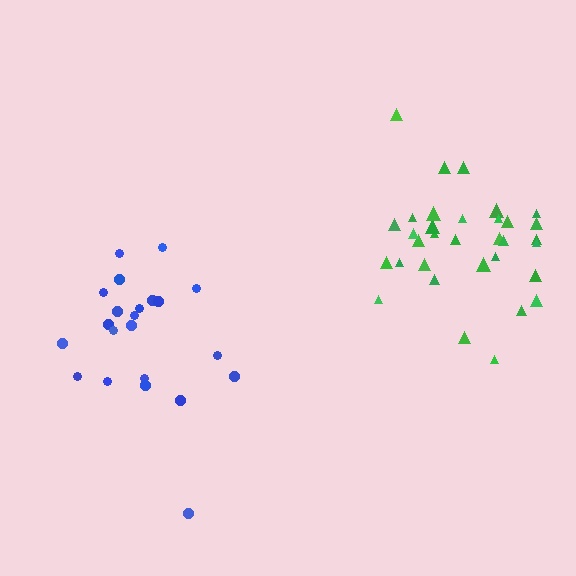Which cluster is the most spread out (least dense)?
Blue.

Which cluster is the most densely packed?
Green.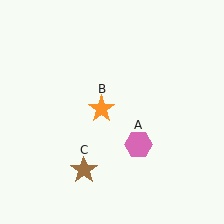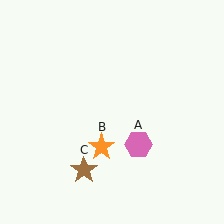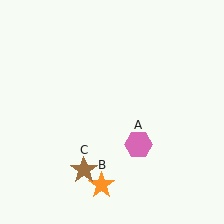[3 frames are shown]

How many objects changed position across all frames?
1 object changed position: orange star (object B).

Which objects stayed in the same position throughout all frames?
Pink hexagon (object A) and brown star (object C) remained stationary.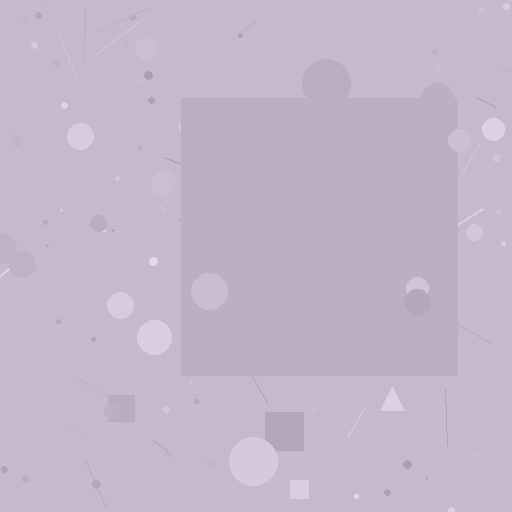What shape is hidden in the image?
A square is hidden in the image.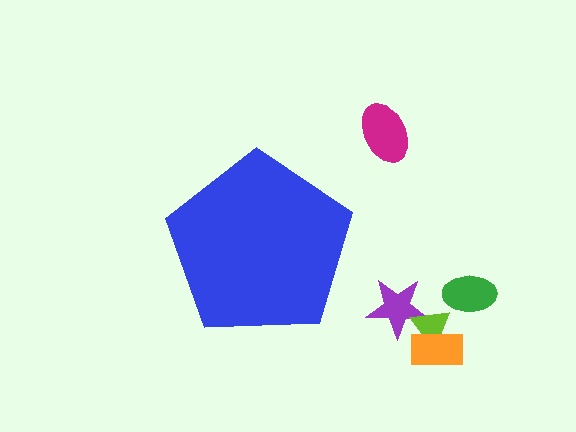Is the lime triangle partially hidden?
No, the lime triangle is fully visible.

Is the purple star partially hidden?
No, the purple star is fully visible.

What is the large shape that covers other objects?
A blue pentagon.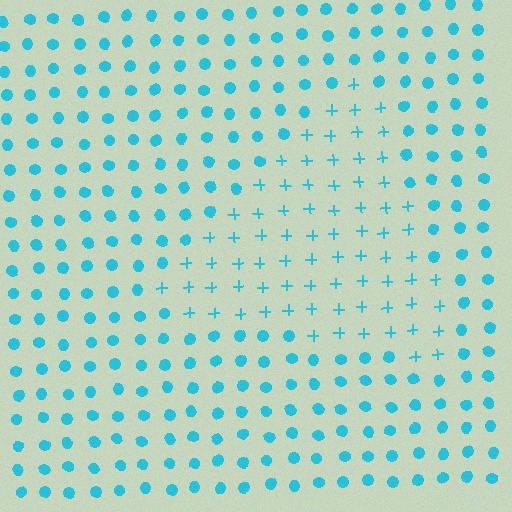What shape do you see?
I see a triangle.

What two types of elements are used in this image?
The image uses plus signs inside the triangle region and circles outside it.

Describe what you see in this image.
The image is filled with small cyan elements arranged in a uniform grid. A triangle-shaped region contains plus signs, while the surrounding area contains circles. The boundary is defined purely by the change in element shape.